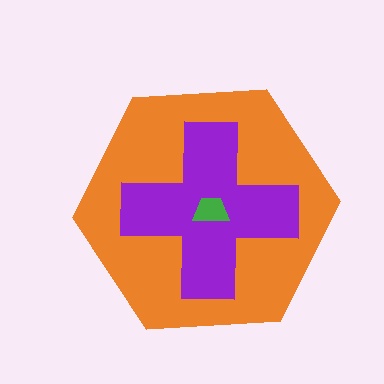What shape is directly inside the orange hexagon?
The purple cross.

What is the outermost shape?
The orange hexagon.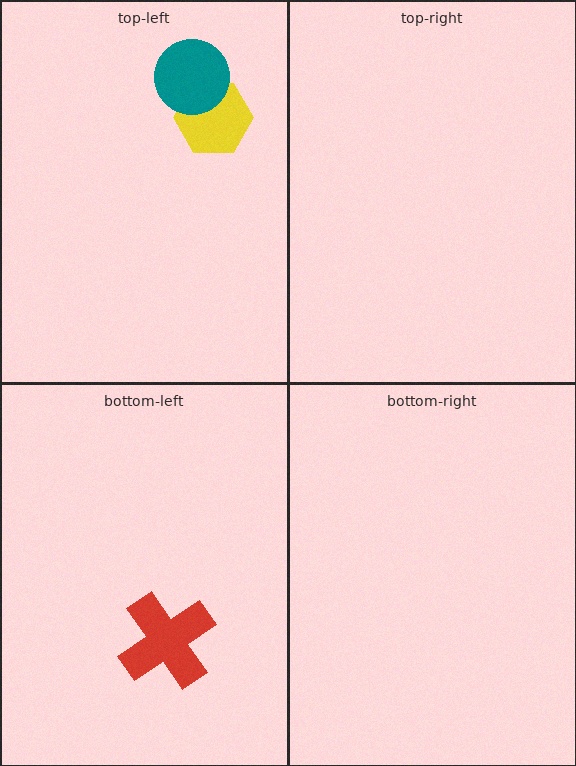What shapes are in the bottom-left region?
The red cross.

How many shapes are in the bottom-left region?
1.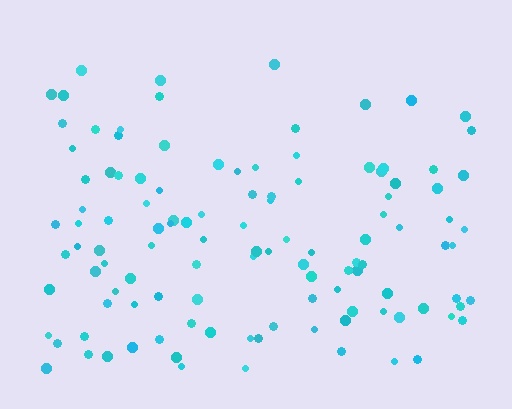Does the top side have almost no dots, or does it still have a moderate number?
Still a moderate number, just noticeably fewer than the bottom.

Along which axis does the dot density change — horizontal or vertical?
Vertical.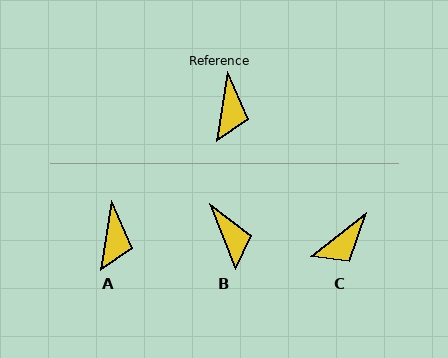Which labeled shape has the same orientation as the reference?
A.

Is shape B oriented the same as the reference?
No, it is off by about 30 degrees.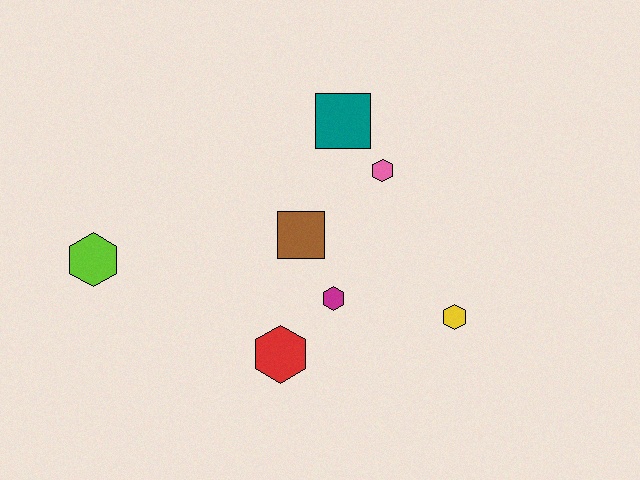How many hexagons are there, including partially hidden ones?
There are 5 hexagons.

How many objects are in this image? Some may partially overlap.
There are 7 objects.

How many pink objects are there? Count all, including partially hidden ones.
There is 1 pink object.